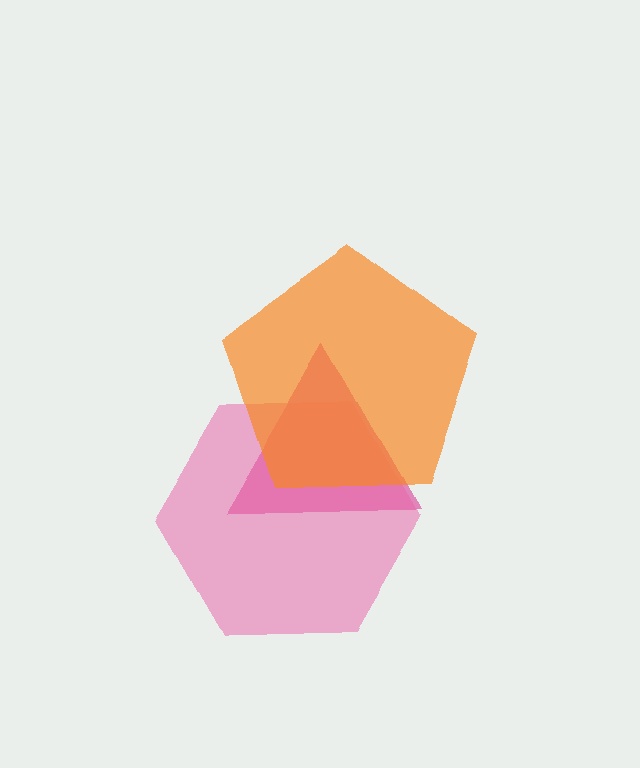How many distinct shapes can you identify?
There are 3 distinct shapes: a magenta triangle, a pink hexagon, an orange pentagon.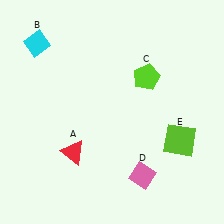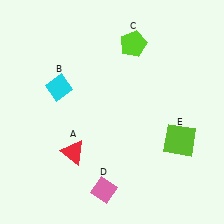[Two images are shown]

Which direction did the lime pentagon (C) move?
The lime pentagon (C) moved up.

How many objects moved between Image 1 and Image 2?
3 objects moved between the two images.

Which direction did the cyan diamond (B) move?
The cyan diamond (B) moved down.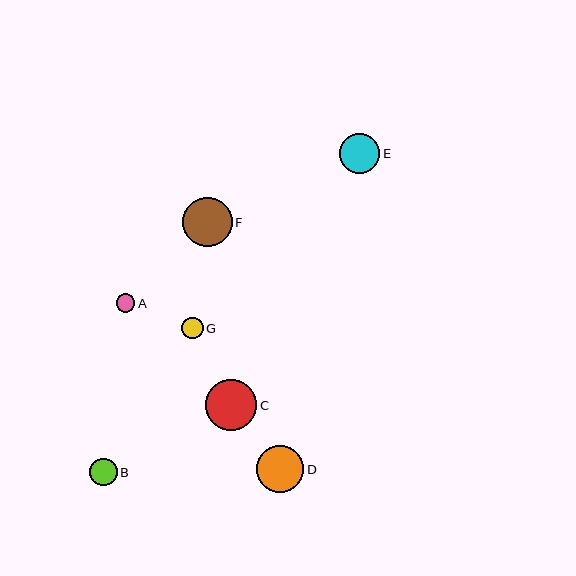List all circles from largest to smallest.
From largest to smallest: C, F, D, E, B, G, A.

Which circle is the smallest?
Circle A is the smallest with a size of approximately 19 pixels.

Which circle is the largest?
Circle C is the largest with a size of approximately 51 pixels.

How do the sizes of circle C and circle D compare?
Circle C and circle D are approximately the same size.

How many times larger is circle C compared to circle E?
Circle C is approximately 1.3 times the size of circle E.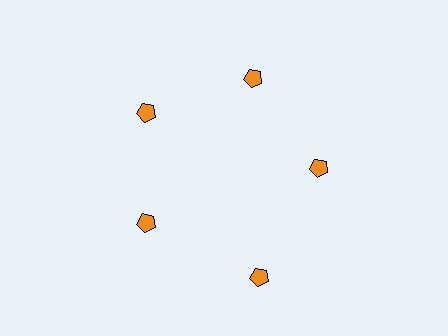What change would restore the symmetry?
The symmetry would be restored by moving it inward, back onto the ring so that all 5 pentagons sit at equal angles and equal distance from the center.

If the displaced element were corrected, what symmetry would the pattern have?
It would have 5-fold rotational symmetry — the pattern would map onto itself every 72 degrees.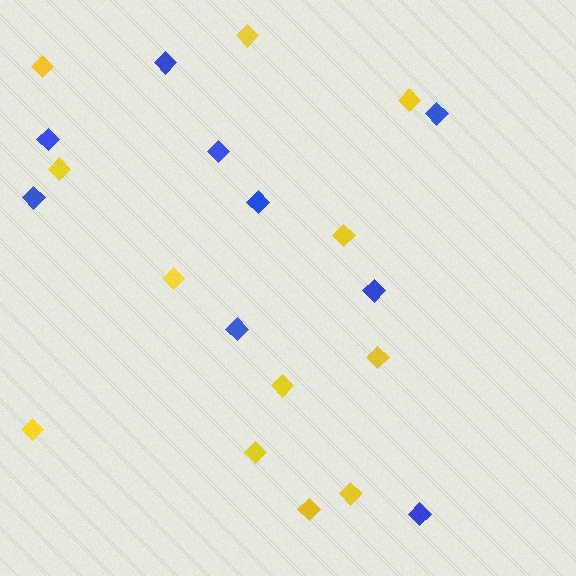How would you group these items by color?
There are 2 groups: one group of blue diamonds (9) and one group of yellow diamonds (12).